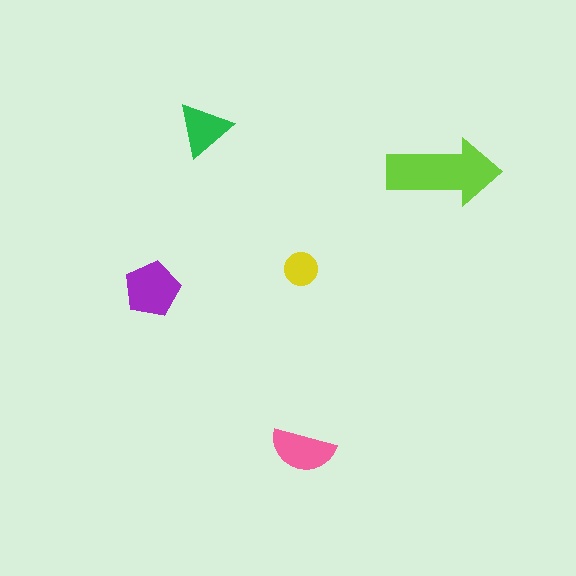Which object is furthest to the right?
The lime arrow is rightmost.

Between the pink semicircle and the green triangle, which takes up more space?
The pink semicircle.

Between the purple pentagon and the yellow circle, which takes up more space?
The purple pentagon.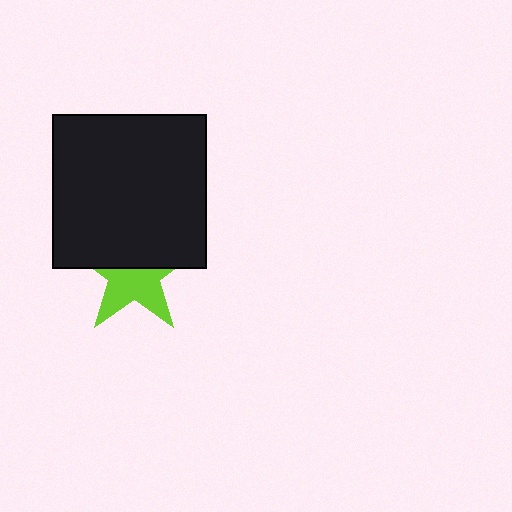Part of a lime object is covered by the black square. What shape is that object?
It is a star.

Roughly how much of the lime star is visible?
About half of it is visible (roughly 51%).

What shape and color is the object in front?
The object in front is a black square.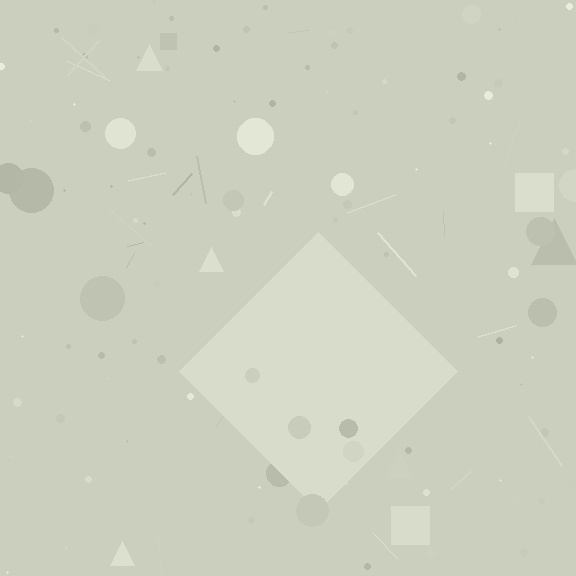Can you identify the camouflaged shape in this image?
The camouflaged shape is a diamond.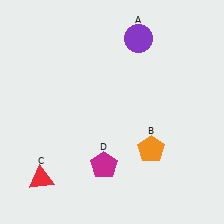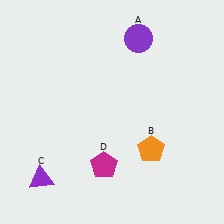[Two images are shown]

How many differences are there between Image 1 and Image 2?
There is 1 difference between the two images.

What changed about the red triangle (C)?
In Image 1, C is red. In Image 2, it changed to purple.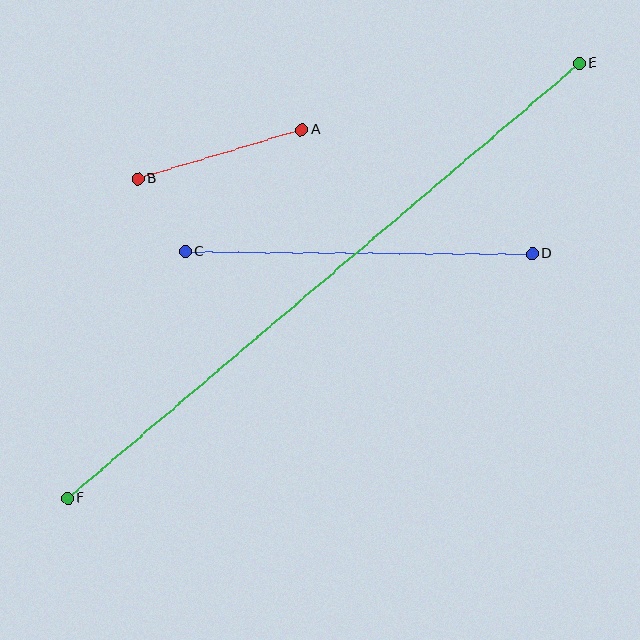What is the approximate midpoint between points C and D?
The midpoint is at approximately (359, 253) pixels.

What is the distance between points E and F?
The distance is approximately 672 pixels.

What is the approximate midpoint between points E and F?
The midpoint is at approximately (324, 281) pixels.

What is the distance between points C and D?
The distance is approximately 347 pixels.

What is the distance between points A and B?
The distance is approximately 171 pixels.